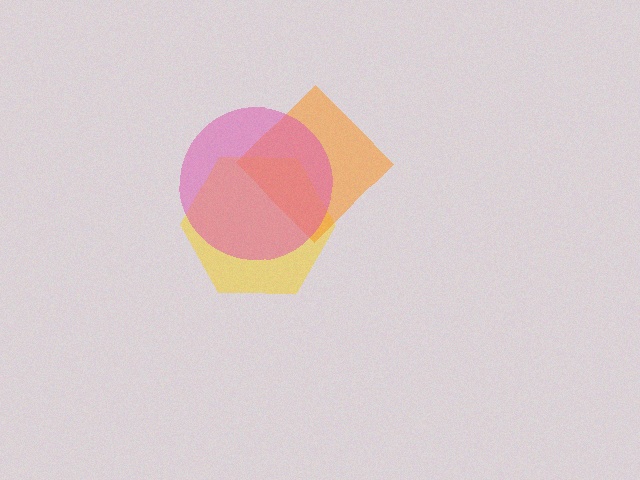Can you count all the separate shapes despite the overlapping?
Yes, there are 3 separate shapes.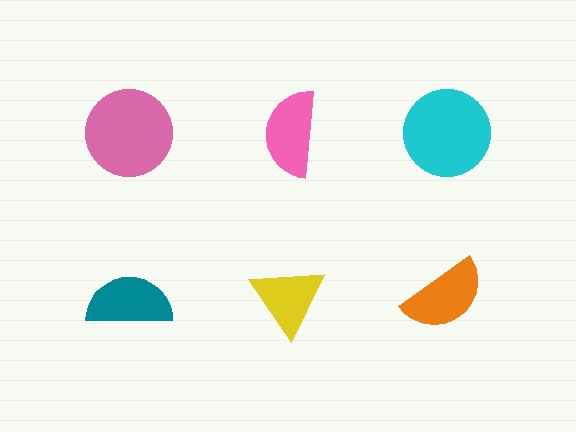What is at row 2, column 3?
An orange semicircle.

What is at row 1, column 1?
A pink circle.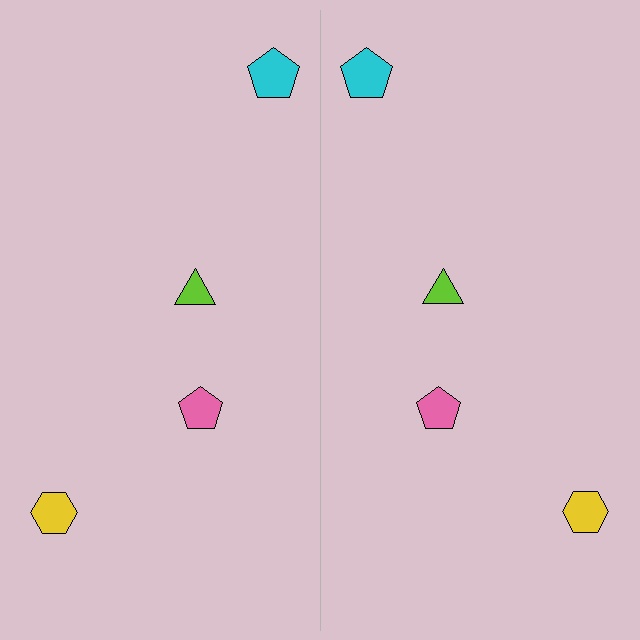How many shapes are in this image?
There are 8 shapes in this image.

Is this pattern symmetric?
Yes, this pattern has bilateral (reflection) symmetry.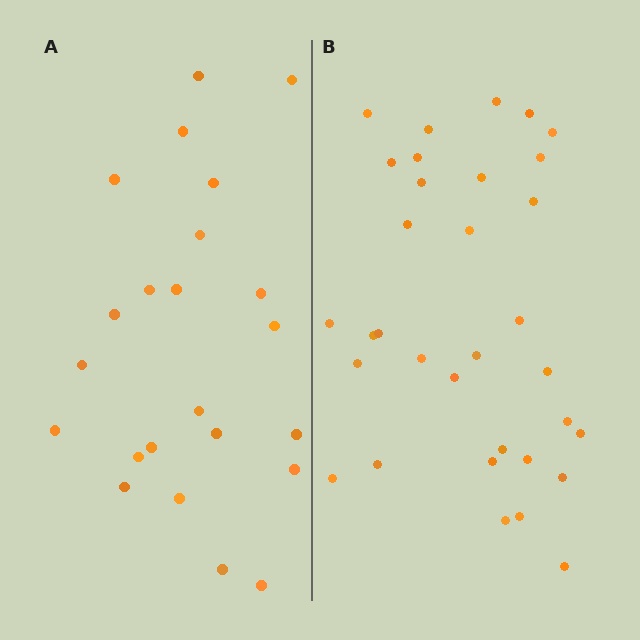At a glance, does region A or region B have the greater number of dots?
Region B (the right region) has more dots.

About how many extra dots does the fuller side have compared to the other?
Region B has roughly 10 or so more dots than region A.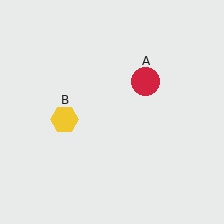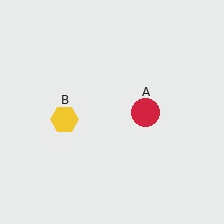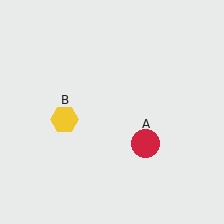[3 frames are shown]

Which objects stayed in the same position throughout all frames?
Yellow hexagon (object B) remained stationary.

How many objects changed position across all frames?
1 object changed position: red circle (object A).